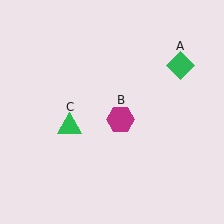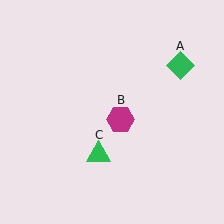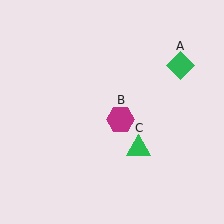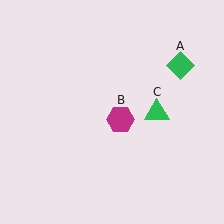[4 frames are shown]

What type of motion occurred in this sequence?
The green triangle (object C) rotated counterclockwise around the center of the scene.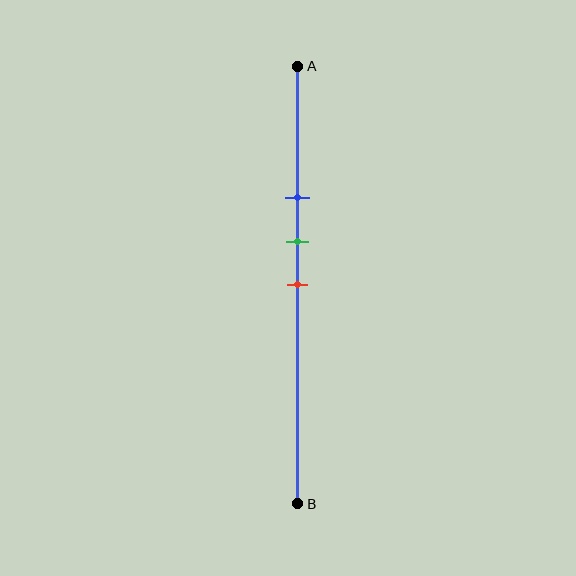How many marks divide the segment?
There are 3 marks dividing the segment.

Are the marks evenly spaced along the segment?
Yes, the marks are approximately evenly spaced.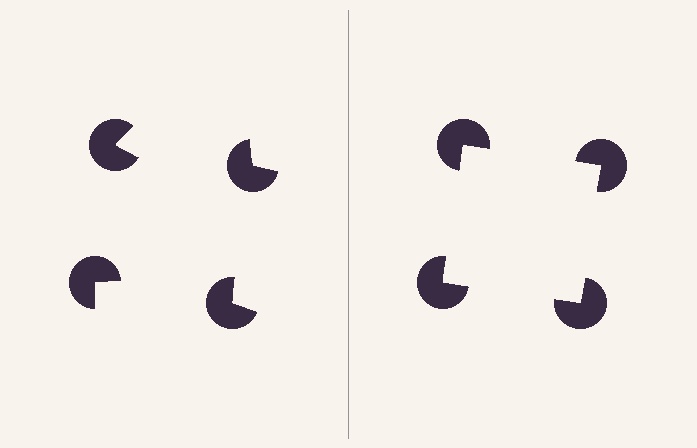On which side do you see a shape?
An illusory square appears on the right side. On the left side the wedge cuts are rotated, so no coherent shape forms.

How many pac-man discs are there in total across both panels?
8 — 4 on each side.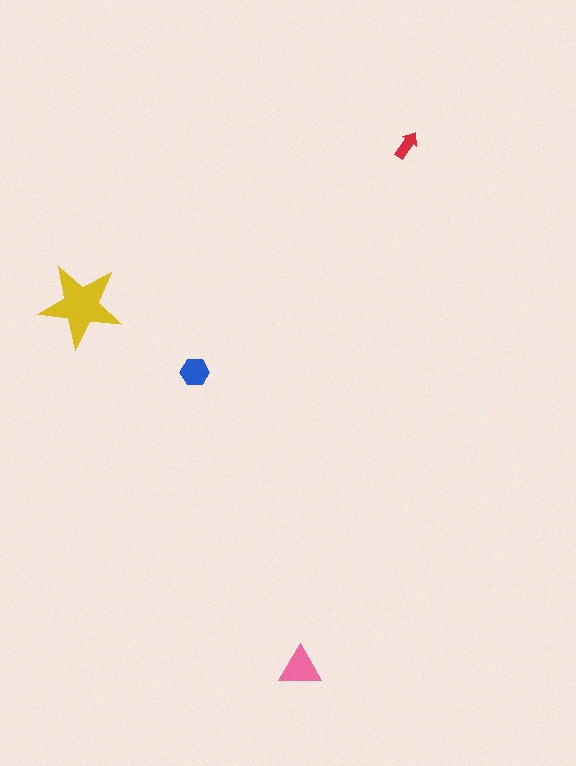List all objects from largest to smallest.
The yellow star, the pink triangle, the blue hexagon, the red arrow.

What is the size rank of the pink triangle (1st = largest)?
2nd.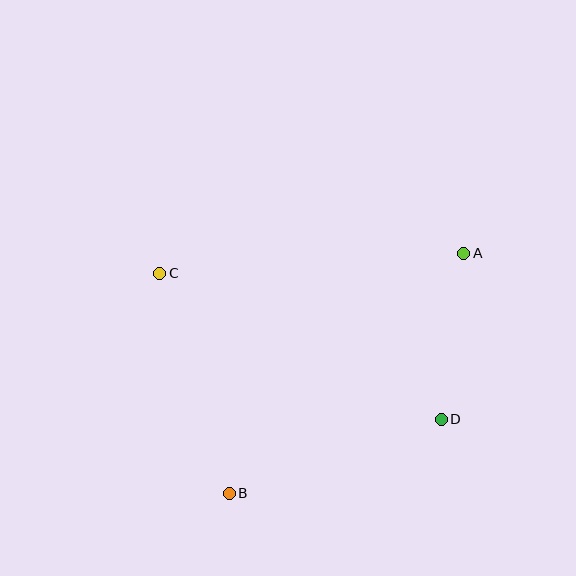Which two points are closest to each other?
Points A and D are closest to each other.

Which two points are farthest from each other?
Points A and B are farthest from each other.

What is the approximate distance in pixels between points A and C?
The distance between A and C is approximately 305 pixels.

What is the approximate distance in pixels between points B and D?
The distance between B and D is approximately 225 pixels.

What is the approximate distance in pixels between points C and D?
The distance between C and D is approximately 317 pixels.